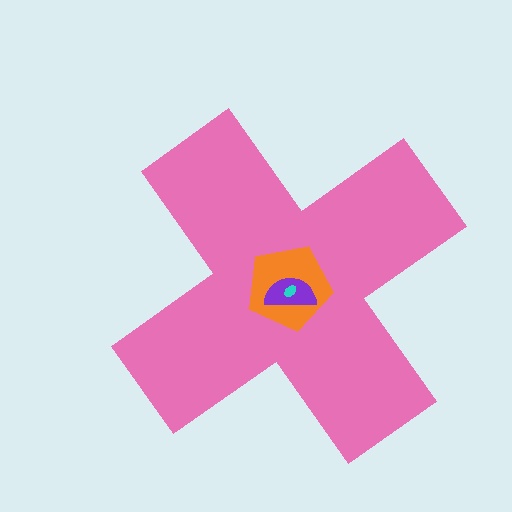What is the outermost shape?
The pink cross.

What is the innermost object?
The cyan ellipse.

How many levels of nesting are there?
4.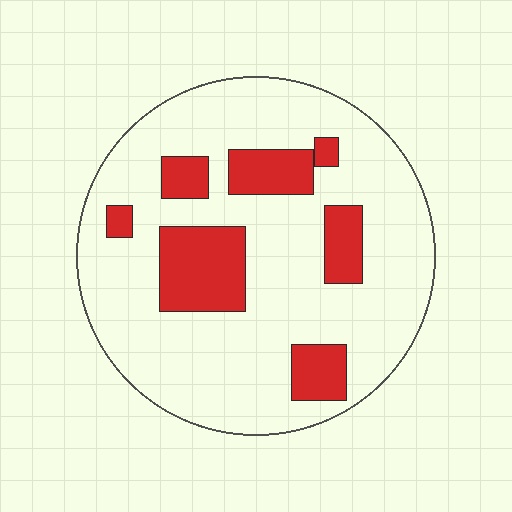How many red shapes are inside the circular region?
7.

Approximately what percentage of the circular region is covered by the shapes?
Approximately 20%.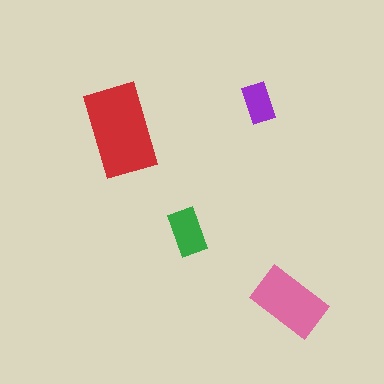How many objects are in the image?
There are 4 objects in the image.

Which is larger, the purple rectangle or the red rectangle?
The red one.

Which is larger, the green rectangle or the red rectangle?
The red one.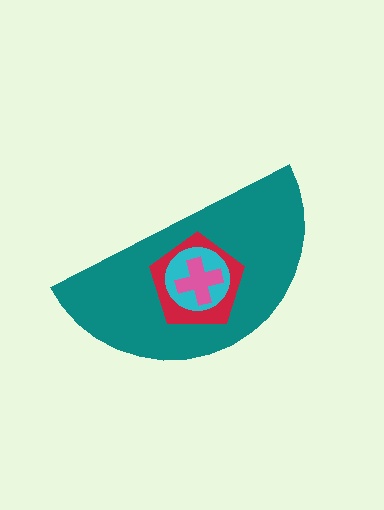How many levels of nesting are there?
4.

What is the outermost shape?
The teal semicircle.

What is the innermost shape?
The pink cross.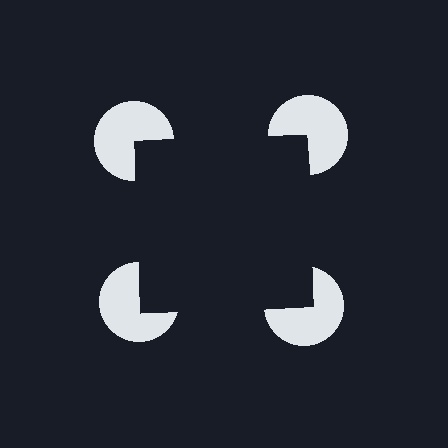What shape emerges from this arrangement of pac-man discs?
An illusory square — its edges are inferred from the aligned wedge cuts in the pac-man discs, not physically drawn.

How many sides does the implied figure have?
4 sides.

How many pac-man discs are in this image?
There are 4 — one at each vertex of the illusory square.